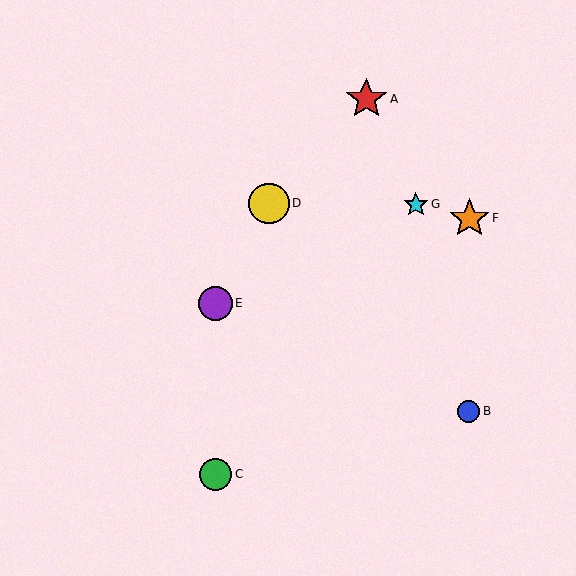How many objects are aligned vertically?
2 objects (C, E) are aligned vertically.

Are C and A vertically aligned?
No, C is at x≈215 and A is at x≈366.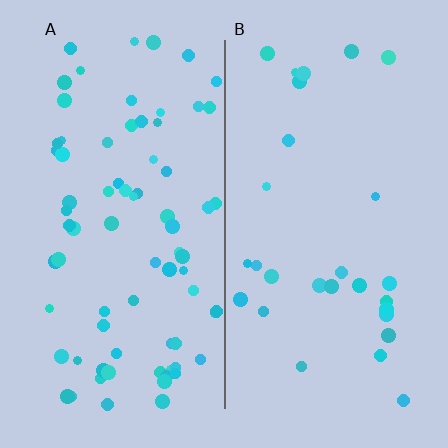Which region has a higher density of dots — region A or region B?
A (the left).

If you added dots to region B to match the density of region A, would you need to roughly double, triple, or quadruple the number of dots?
Approximately triple.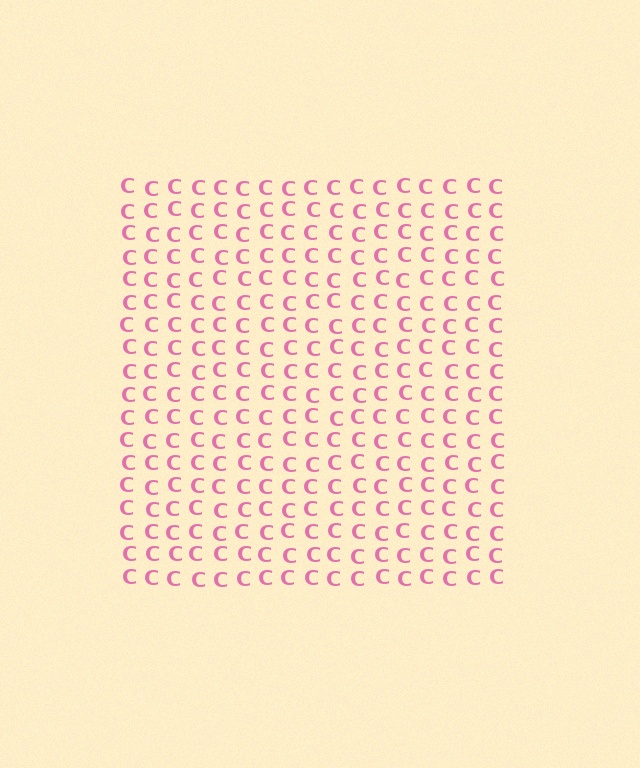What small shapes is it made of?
It is made of small letter C's.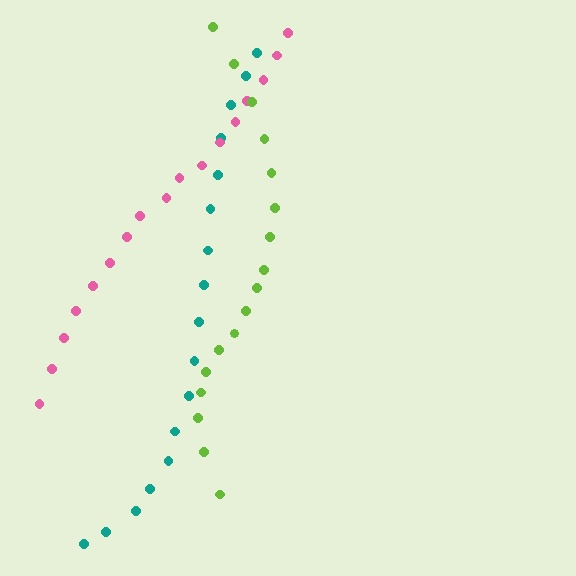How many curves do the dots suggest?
There are 3 distinct paths.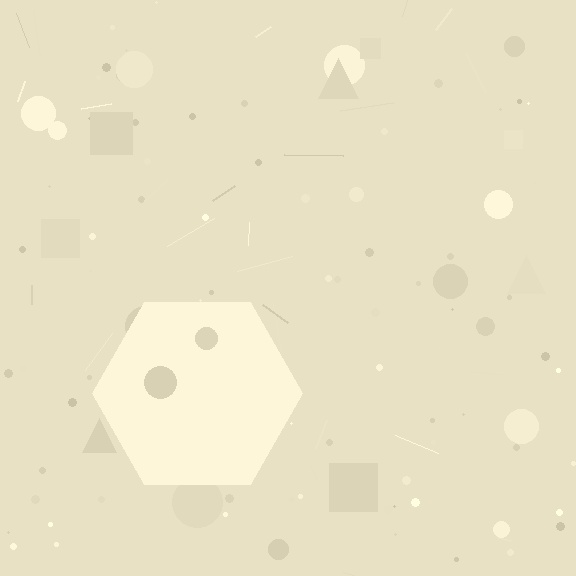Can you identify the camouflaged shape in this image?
The camouflaged shape is a hexagon.